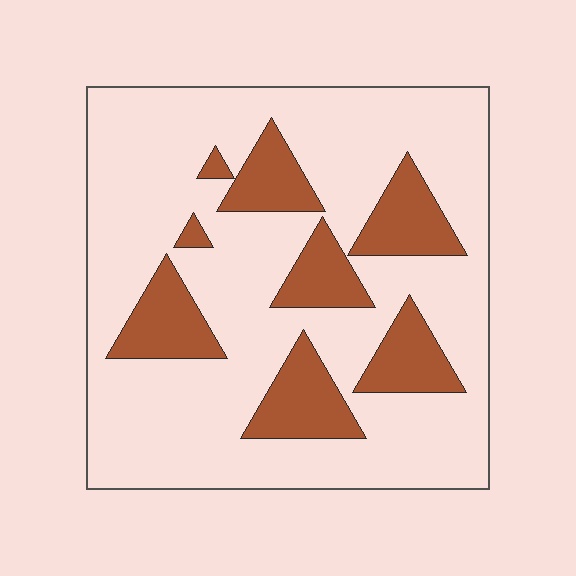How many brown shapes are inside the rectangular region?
8.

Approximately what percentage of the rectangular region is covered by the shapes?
Approximately 25%.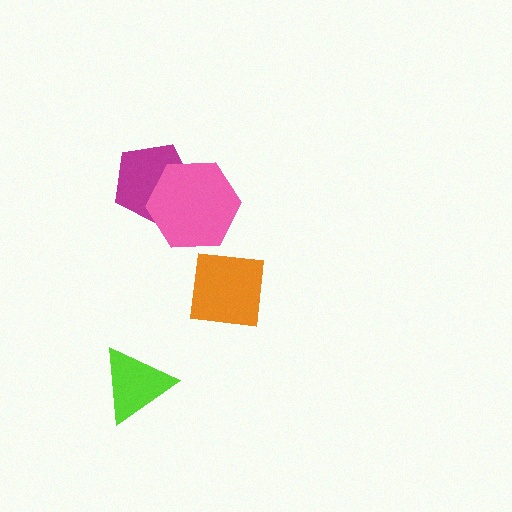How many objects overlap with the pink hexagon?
1 object overlaps with the pink hexagon.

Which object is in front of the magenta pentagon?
The pink hexagon is in front of the magenta pentagon.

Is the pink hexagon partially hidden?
No, no other shape covers it.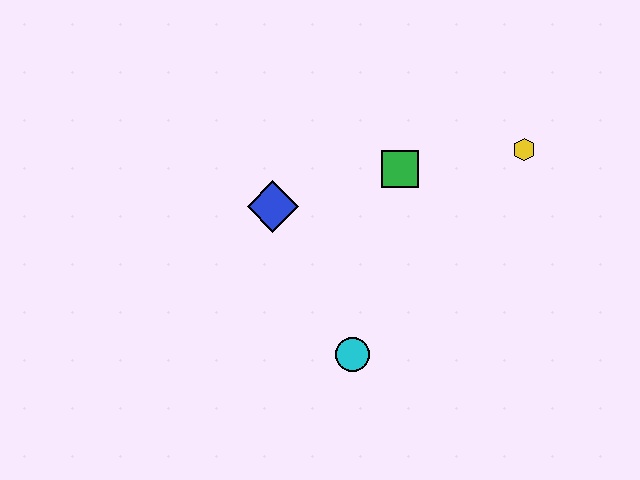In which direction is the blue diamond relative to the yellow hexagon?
The blue diamond is to the left of the yellow hexagon.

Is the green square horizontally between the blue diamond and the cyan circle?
No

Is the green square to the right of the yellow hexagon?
No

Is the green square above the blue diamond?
Yes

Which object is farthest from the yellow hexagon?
The cyan circle is farthest from the yellow hexagon.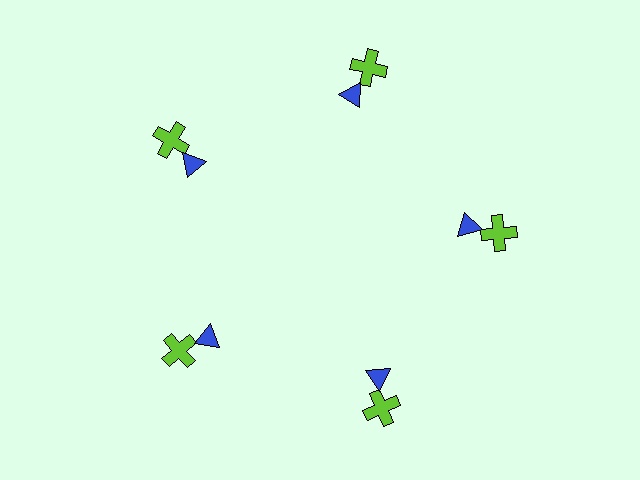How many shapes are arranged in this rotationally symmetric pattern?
There are 10 shapes, arranged in 5 groups of 2.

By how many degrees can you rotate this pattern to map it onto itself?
The pattern maps onto itself every 72 degrees of rotation.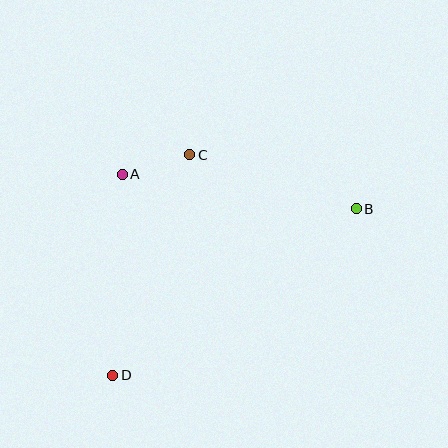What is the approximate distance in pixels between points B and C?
The distance between B and C is approximately 175 pixels.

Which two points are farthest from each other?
Points B and D are farthest from each other.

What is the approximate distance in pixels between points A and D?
The distance between A and D is approximately 201 pixels.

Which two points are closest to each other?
Points A and C are closest to each other.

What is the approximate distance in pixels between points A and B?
The distance between A and B is approximately 236 pixels.